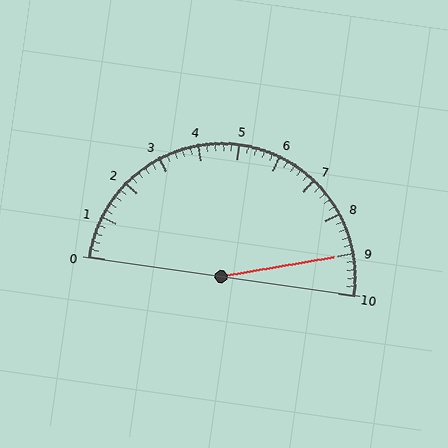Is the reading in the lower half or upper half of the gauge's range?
The reading is in the upper half of the range (0 to 10).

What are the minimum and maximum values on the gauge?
The gauge ranges from 0 to 10.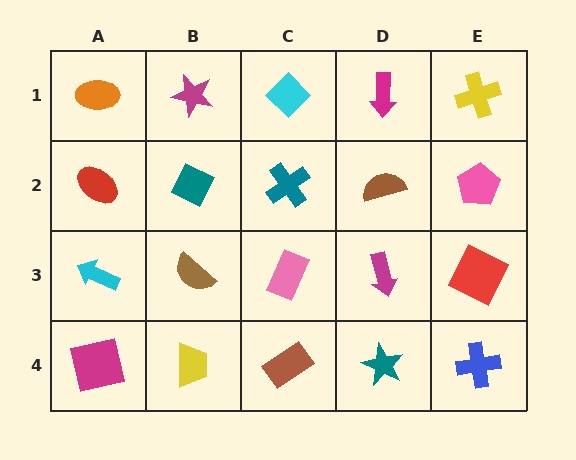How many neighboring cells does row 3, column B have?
4.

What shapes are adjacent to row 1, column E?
A pink pentagon (row 2, column E), a magenta arrow (row 1, column D).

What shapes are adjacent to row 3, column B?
A teal diamond (row 2, column B), a yellow trapezoid (row 4, column B), a cyan arrow (row 3, column A), a pink rectangle (row 3, column C).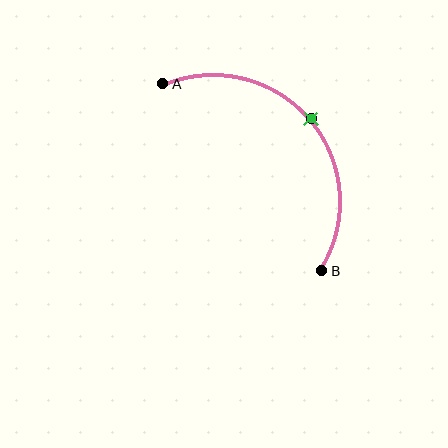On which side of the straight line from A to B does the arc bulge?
The arc bulges above and to the right of the straight line connecting A and B.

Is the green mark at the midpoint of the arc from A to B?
Yes. The green mark lies on the arc at equal arc-length from both A and B — it is the arc midpoint.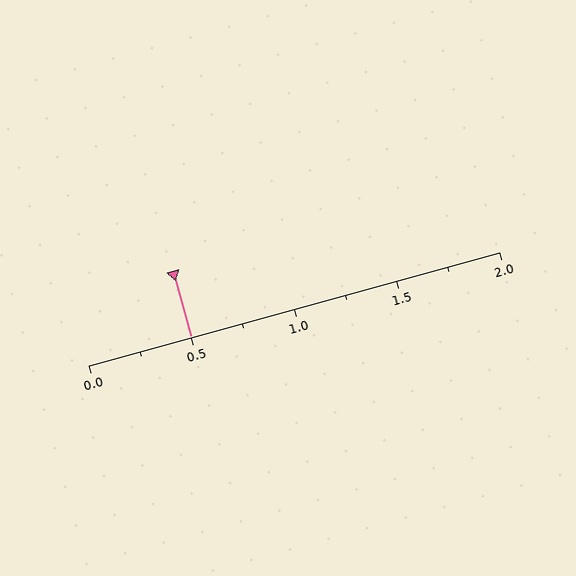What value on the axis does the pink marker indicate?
The marker indicates approximately 0.5.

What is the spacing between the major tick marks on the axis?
The major ticks are spaced 0.5 apart.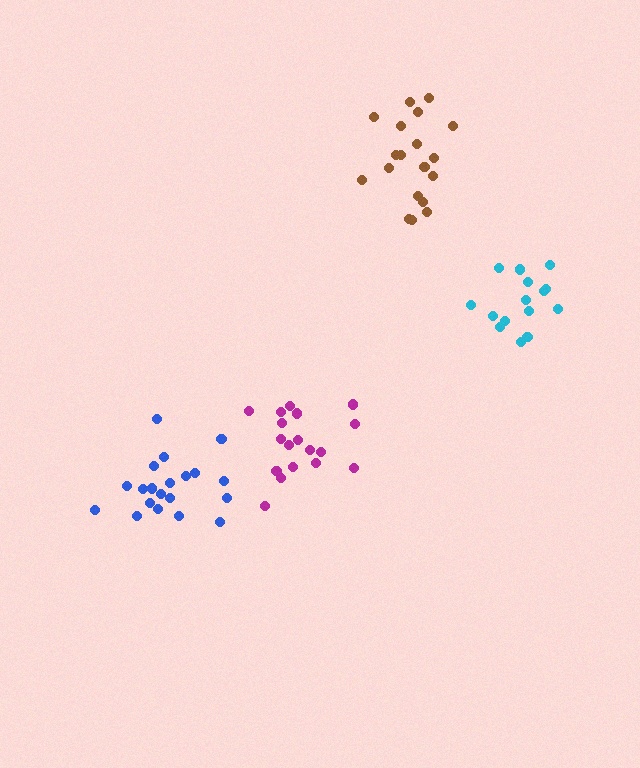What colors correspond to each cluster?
The clusters are colored: magenta, blue, cyan, brown.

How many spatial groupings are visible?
There are 4 spatial groupings.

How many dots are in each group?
Group 1: 18 dots, Group 2: 20 dots, Group 3: 15 dots, Group 4: 19 dots (72 total).